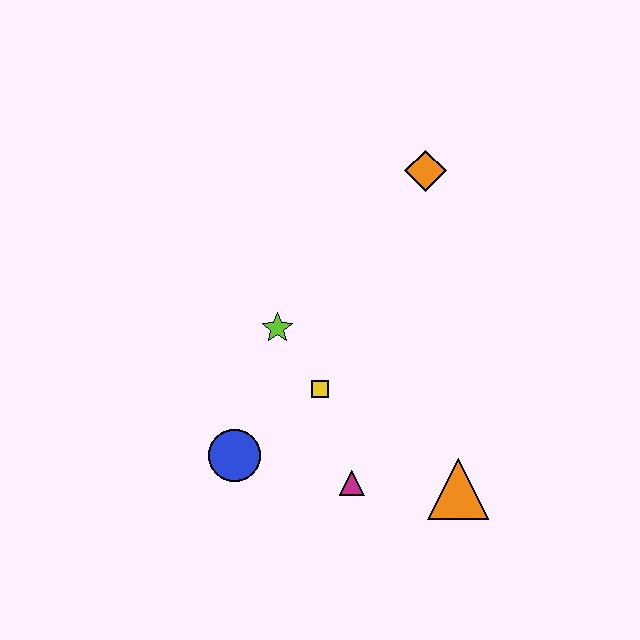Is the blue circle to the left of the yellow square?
Yes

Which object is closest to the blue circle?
The yellow square is closest to the blue circle.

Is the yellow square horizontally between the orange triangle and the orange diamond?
No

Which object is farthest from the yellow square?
The orange diamond is farthest from the yellow square.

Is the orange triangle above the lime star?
No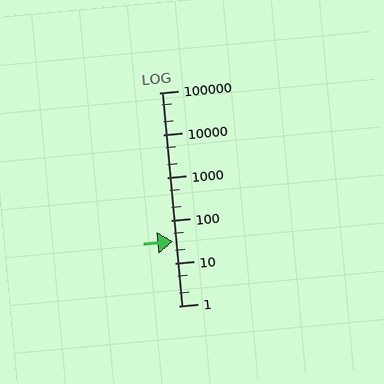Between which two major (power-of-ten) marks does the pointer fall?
The pointer is between 10 and 100.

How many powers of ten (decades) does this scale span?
The scale spans 5 decades, from 1 to 100000.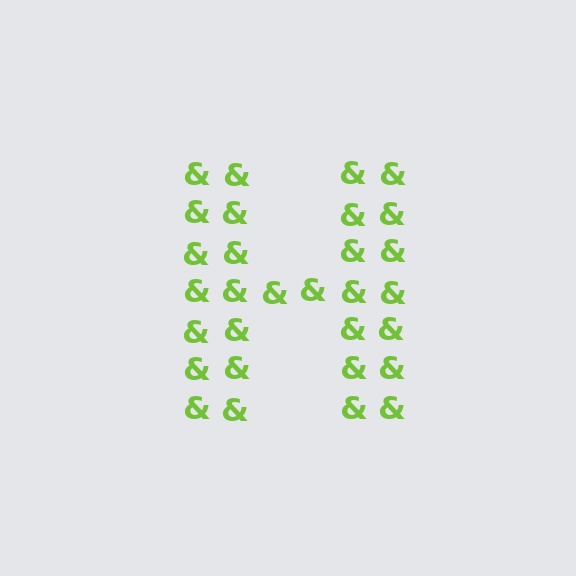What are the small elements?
The small elements are ampersands.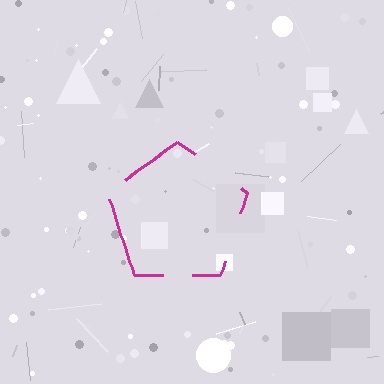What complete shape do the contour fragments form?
The contour fragments form a pentagon.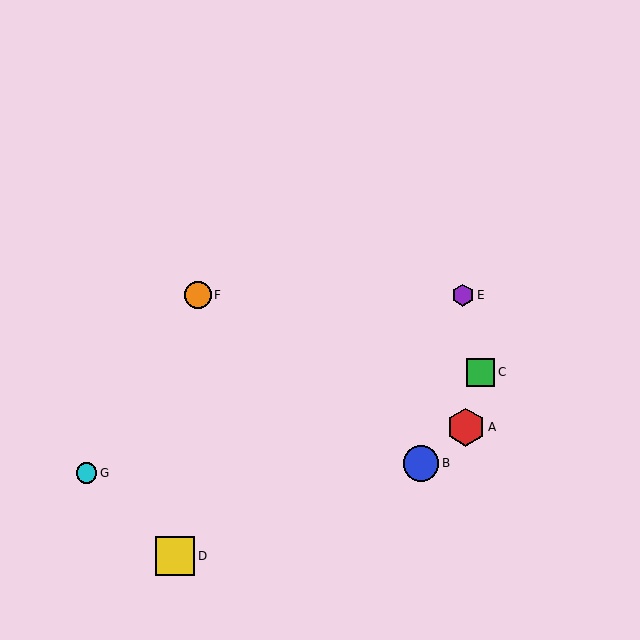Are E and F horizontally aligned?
Yes, both are at y≈295.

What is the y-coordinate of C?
Object C is at y≈372.